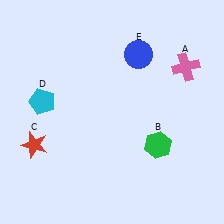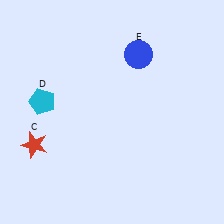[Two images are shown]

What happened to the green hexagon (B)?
The green hexagon (B) was removed in Image 2. It was in the bottom-right area of Image 1.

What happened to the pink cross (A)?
The pink cross (A) was removed in Image 2. It was in the top-right area of Image 1.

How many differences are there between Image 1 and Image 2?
There are 2 differences between the two images.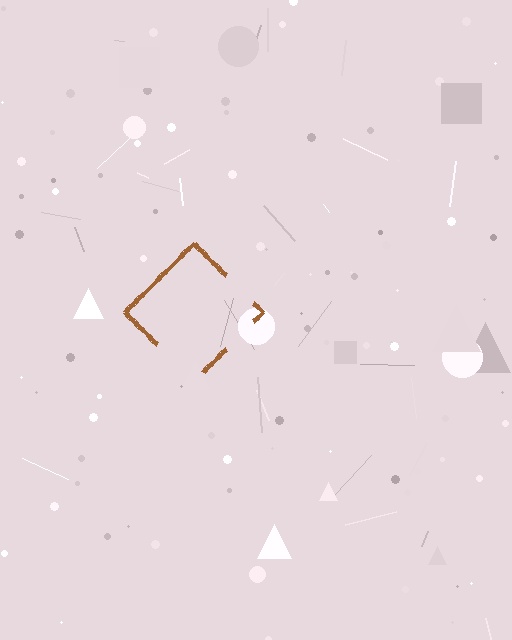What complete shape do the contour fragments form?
The contour fragments form a diamond.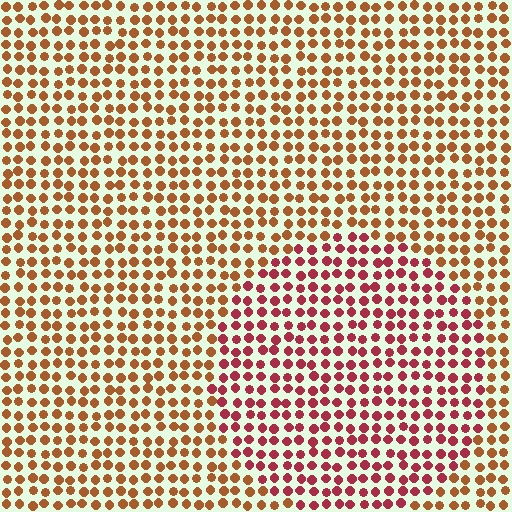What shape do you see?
I see a circle.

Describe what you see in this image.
The image is filled with small brown elements in a uniform arrangement. A circle-shaped region is visible where the elements are tinted to a slightly different hue, forming a subtle color boundary.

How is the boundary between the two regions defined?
The boundary is defined purely by a slight shift in hue (about 37 degrees). Spacing, size, and orientation are identical on both sides.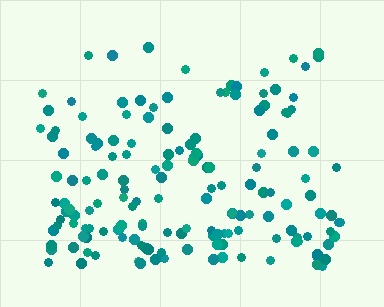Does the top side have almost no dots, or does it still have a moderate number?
Still a moderate number, just noticeably fewer than the bottom.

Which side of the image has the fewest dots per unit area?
The top.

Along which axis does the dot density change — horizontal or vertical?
Vertical.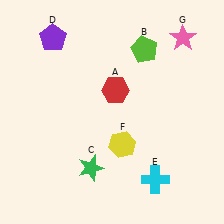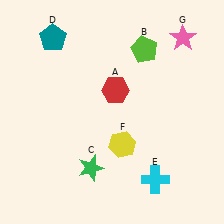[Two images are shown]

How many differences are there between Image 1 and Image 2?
There is 1 difference between the two images.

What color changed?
The pentagon (D) changed from purple in Image 1 to teal in Image 2.